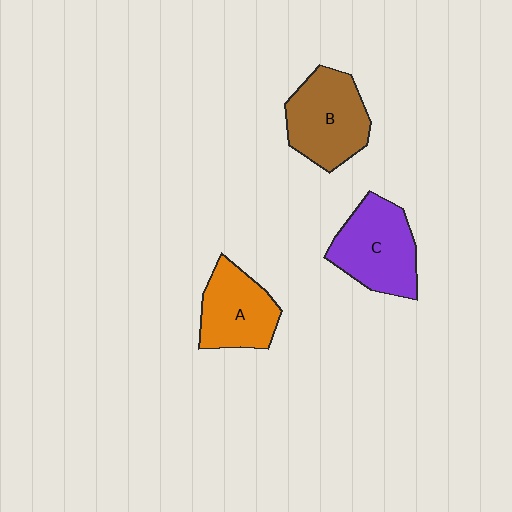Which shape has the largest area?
Shape B (brown).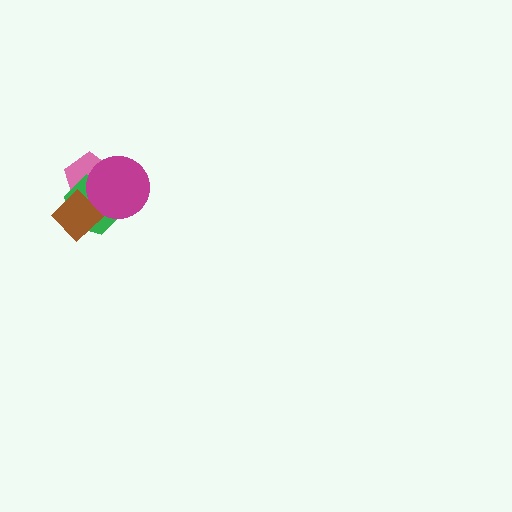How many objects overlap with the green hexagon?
3 objects overlap with the green hexagon.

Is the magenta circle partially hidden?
Yes, it is partially covered by another shape.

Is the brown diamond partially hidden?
No, no other shape covers it.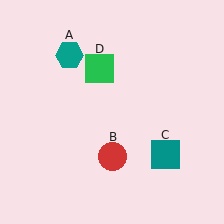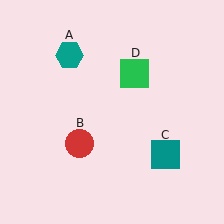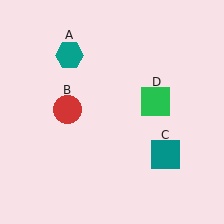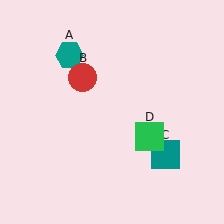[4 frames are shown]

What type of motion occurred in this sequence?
The red circle (object B), green square (object D) rotated clockwise around the center of the scene.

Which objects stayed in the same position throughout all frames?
Teal hexagon (object A) and teal square (object C) remained stationary.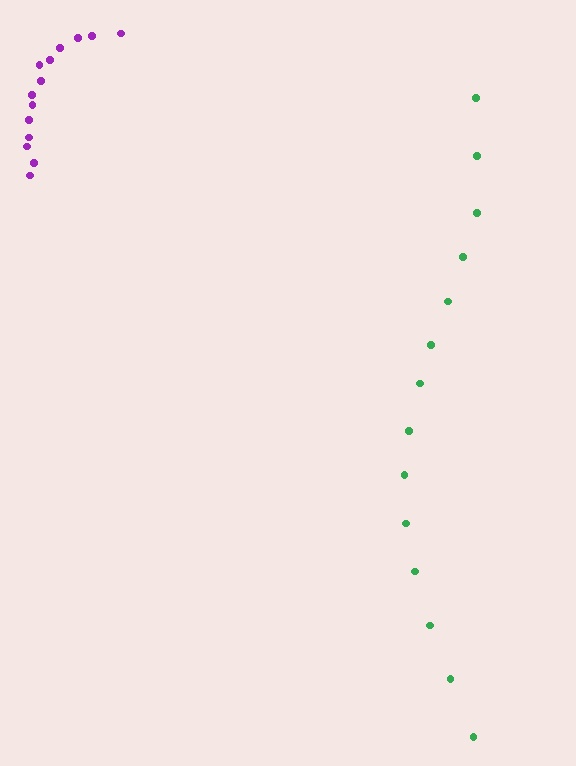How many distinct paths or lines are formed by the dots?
There are 2 distinct paths.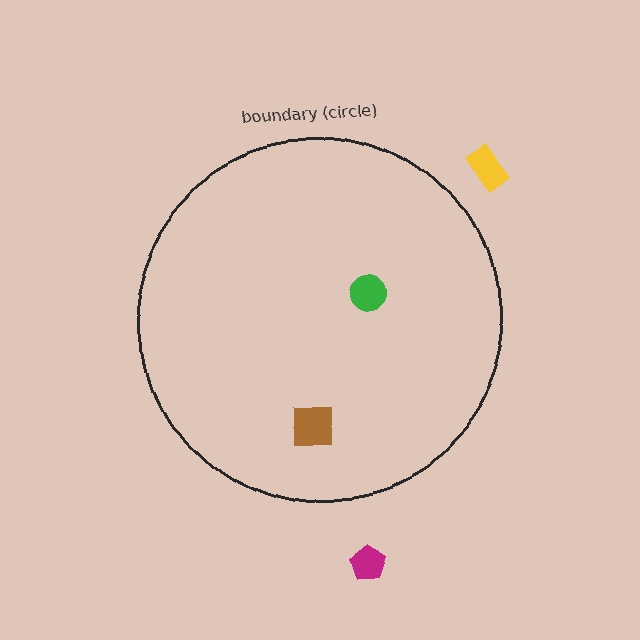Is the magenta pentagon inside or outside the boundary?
Outside.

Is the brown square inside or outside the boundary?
Inside.